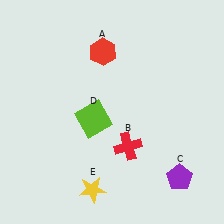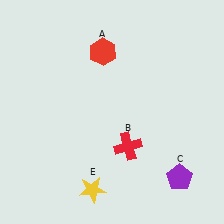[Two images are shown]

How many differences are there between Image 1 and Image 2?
There is 1 difference between the two images.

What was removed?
The lime square (D) was removed in Image 2.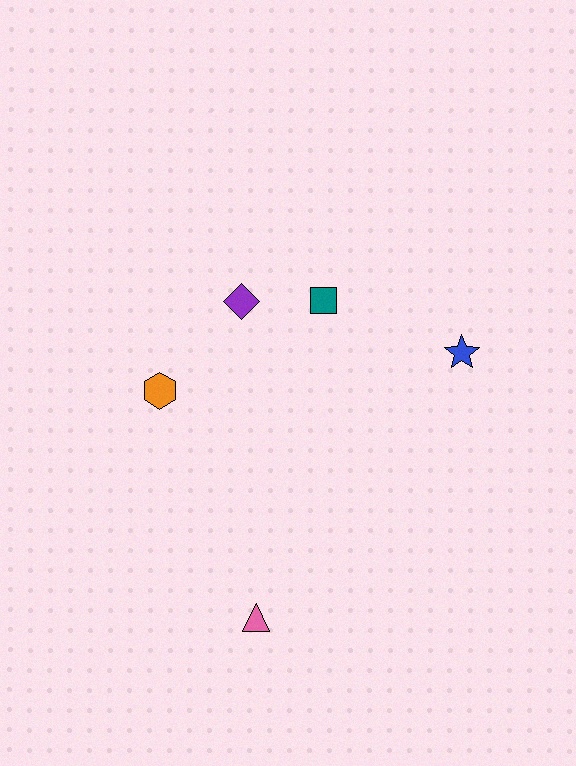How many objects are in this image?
There are 5 objects.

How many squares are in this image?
There is 1 square.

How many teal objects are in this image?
There is 1 teal object.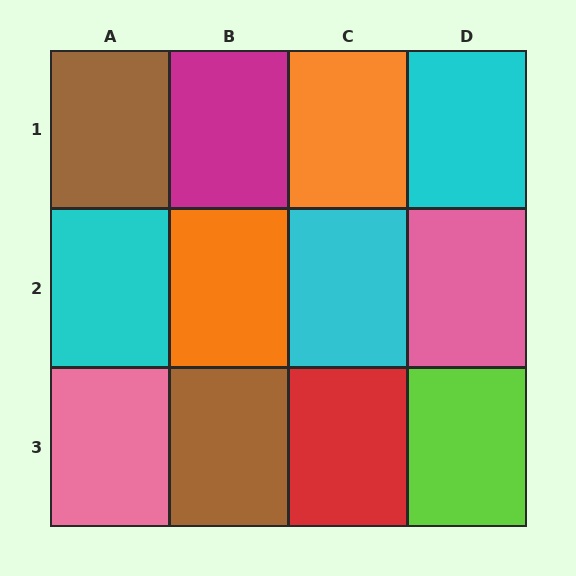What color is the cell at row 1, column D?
Cyan.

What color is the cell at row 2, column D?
Pink.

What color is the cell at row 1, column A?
Brown.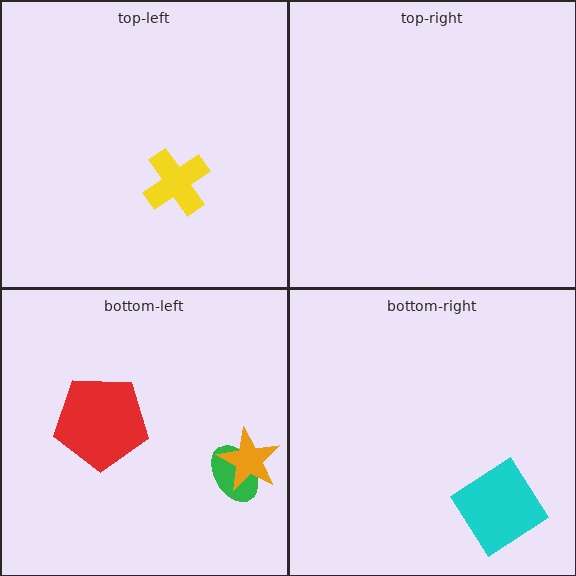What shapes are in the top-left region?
The yellow cross.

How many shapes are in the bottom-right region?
1.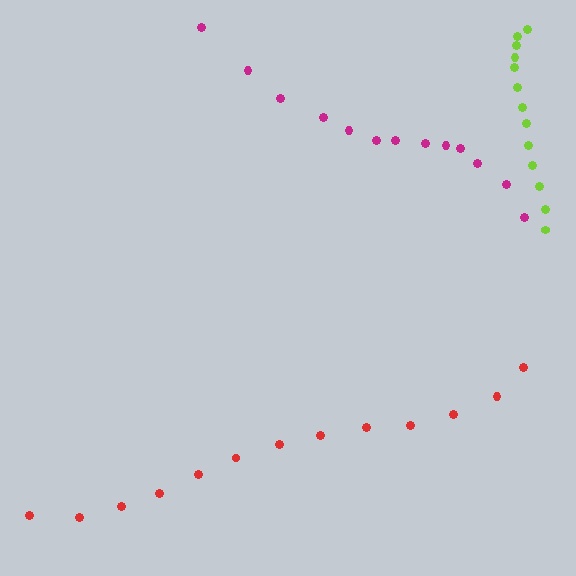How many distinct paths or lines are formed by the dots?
There are 3 distinct paths.